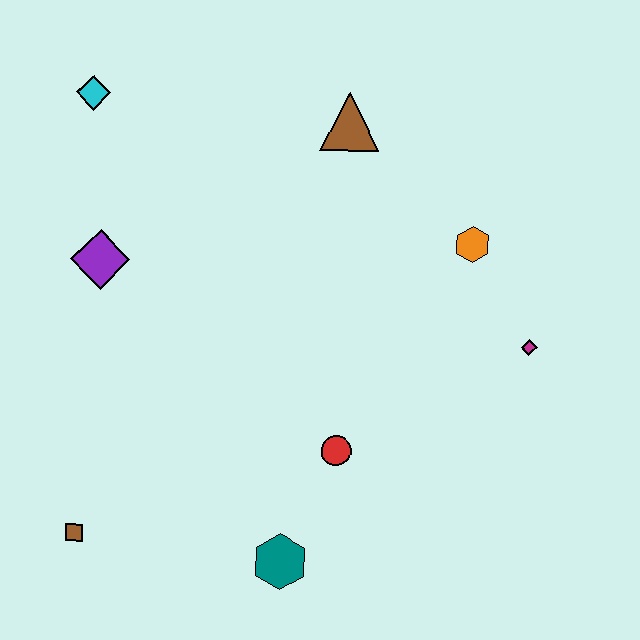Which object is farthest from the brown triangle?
The brown square is farthest from the brown triangle.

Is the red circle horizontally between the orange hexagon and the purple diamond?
Yes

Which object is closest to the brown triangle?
The orange hexagon is closest to the brown triangle.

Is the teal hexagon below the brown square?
Yes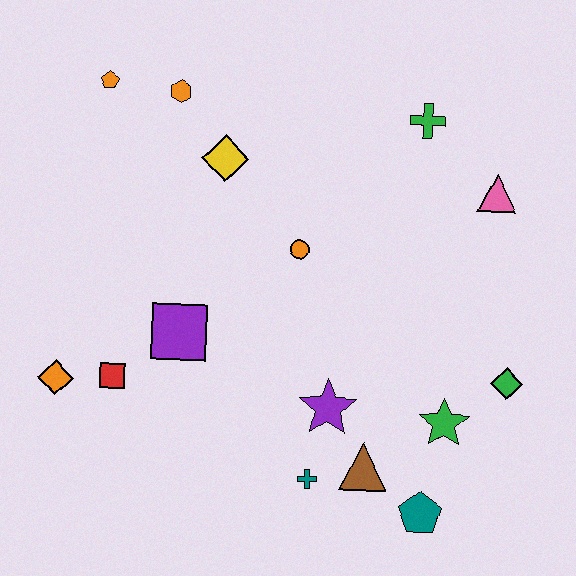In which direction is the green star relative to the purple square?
The green star is to the right of the purple square.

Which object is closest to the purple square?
The red square is closest to the purple square.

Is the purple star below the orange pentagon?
Yes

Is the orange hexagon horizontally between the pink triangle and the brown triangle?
No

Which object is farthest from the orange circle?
The teal pentagon is farthest from the orange circle.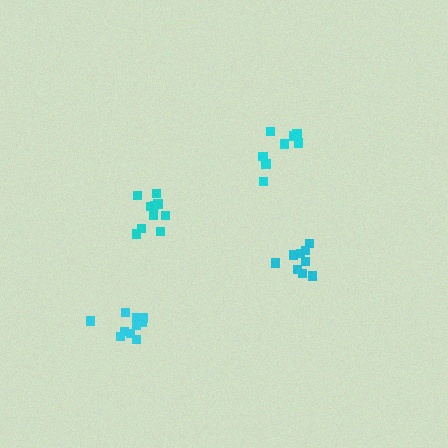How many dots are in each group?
Group 1: 10 dots, Group 2: 10 dots, Group 3: 8 dots, Group 4: 10 dots (38 total).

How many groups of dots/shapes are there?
There are 4 groups.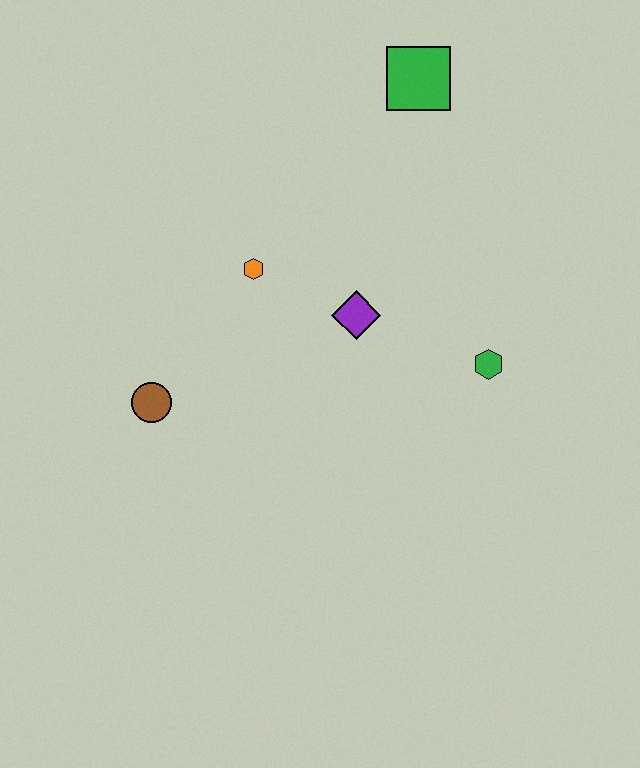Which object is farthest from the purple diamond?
The green square is farthest from the purple diamond.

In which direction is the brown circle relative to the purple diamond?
The brown circle is to the left of the purple diamond.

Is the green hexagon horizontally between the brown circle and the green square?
No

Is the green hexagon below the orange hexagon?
Yes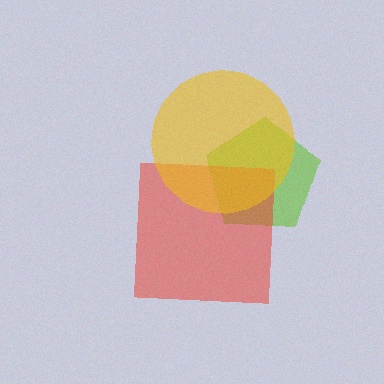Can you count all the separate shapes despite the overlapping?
Yes, there are 3 separate shapes.